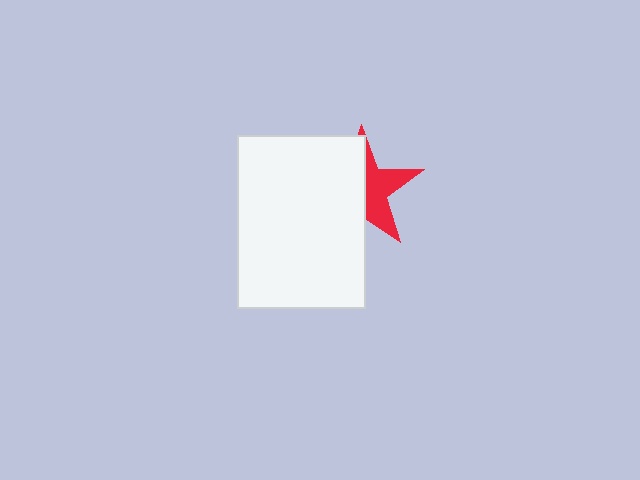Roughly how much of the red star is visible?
A small part of it is visible (roughly 44%).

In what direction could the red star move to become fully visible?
The red star could move right. That would shift it out from behind the white rectangle entirely.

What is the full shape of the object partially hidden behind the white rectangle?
The partially hidden object is a red star.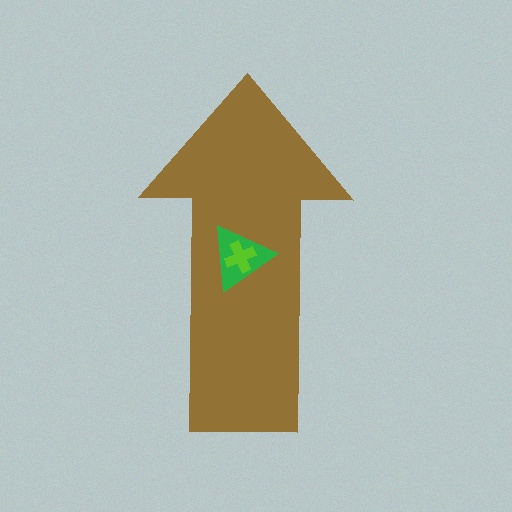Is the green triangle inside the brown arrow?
Yes.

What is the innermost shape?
The lime cross.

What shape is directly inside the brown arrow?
The green triangle.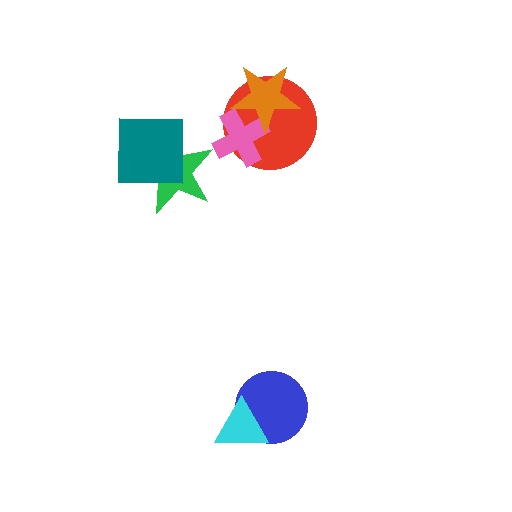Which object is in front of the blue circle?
The cyan triangle is in front of the blue circle.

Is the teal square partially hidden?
No, no other shape covers it.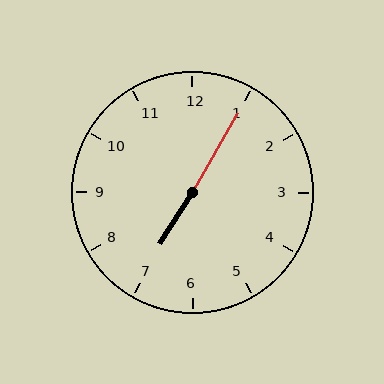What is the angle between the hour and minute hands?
Approximately 178 degrees.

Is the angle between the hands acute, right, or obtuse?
It is obtuse.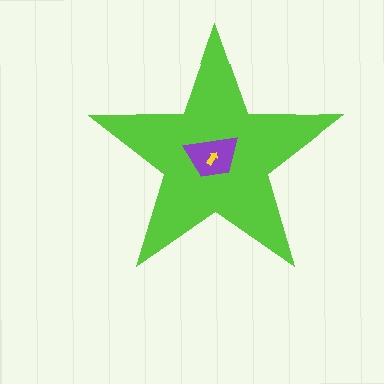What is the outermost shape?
The lime star.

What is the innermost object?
The yellow arrow.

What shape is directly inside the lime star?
The purple trapezoid.